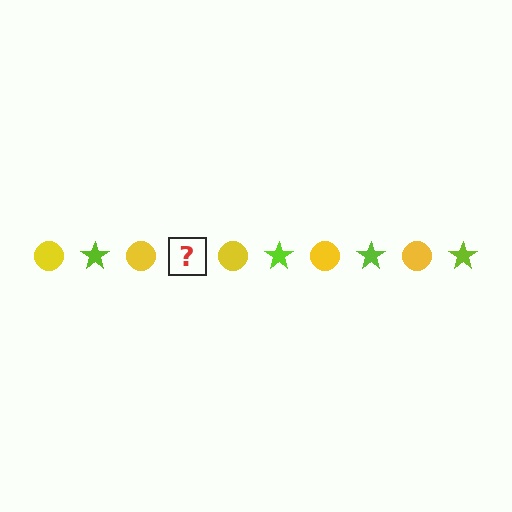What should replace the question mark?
The question mark should be replaced with a lime star.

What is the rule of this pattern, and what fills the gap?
The rule is that the pattern alternates between yellow circle and lime star. The gap should be filled with a lime star.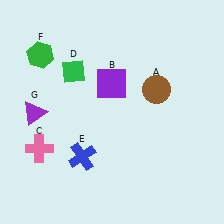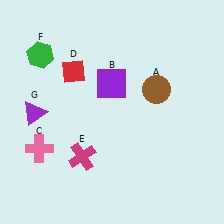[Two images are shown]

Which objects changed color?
D changed from green to red. E changed from blue to magenta.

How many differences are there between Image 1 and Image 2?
There are 2 differences between the two images.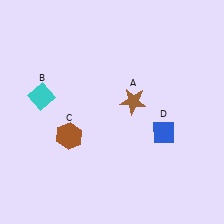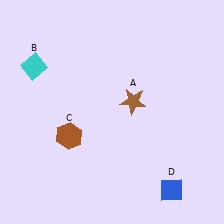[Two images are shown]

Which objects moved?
The objects that moved are: the cyan diamond (B), the blue diamond (D).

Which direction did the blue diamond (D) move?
The blue diamond (D) moved down.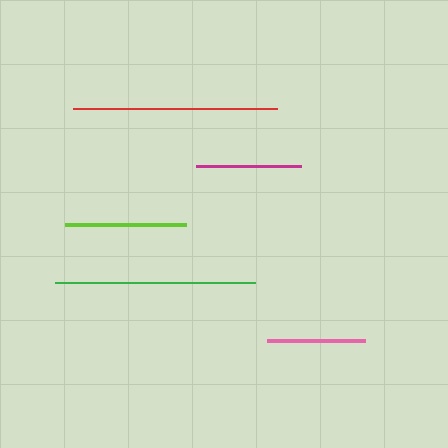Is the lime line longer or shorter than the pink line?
The lime line is longer than the pink line.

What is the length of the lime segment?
The lime segment is approximately 121 pixels long.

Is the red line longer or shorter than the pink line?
The red line is longer than the pink line.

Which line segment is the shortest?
The pink line is the shortest at approximately 98 pixels.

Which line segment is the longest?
The red line is the longest at approximately 203 pixels.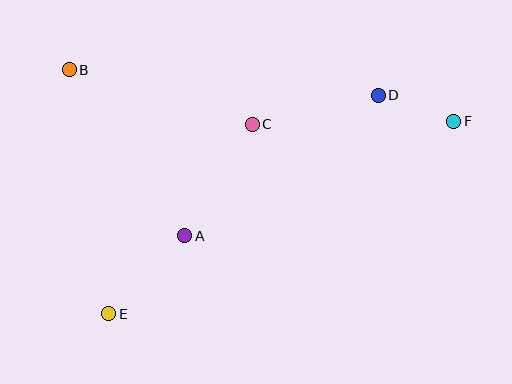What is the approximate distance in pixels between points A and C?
The distance between A and C is approximately 130 pixels.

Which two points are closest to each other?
Points D and F are closest to each other.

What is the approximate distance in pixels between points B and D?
The distance between B and D is approximately 310 pixels.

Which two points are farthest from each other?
Points E and F are farthest from each other.